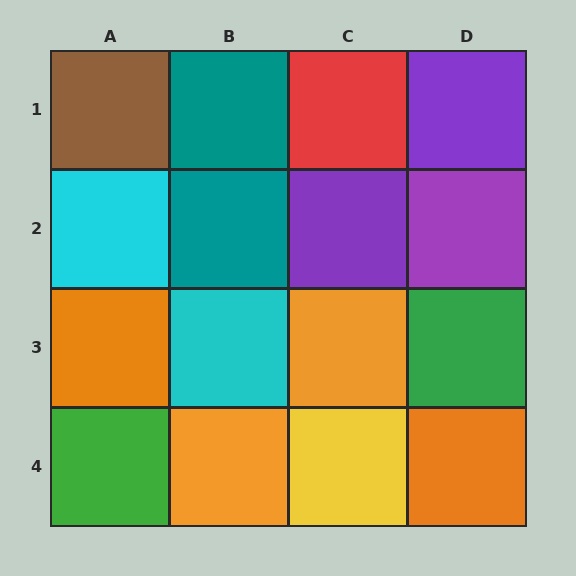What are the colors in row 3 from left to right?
Orange, cyan, orange, green.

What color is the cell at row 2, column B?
Teal.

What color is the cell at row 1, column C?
Red.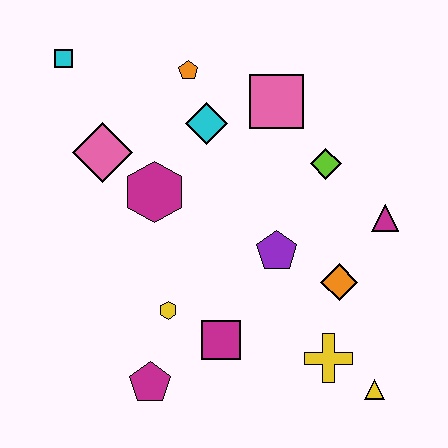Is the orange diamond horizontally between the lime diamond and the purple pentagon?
No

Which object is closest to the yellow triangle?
The yellow cross is closest to the yellow triangle.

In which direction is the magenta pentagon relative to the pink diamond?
The magenta pentagon is below the pink diamond.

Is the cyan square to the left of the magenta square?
Yes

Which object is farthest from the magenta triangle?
The cyan square is farthest from the magenta triangle.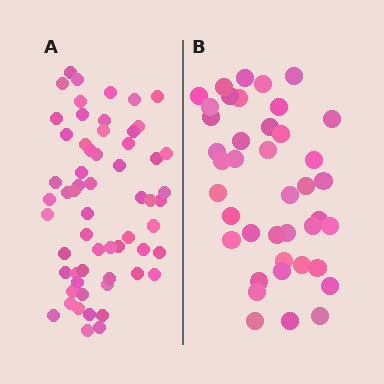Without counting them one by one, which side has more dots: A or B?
Region A (the left region) has more dots.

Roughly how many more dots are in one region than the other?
Region A has approximately 20 more dots than region B.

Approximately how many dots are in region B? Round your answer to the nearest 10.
About 40 dots. (The exact count is 41, which rounds to 40.)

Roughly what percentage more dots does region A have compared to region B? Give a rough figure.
About 45% more.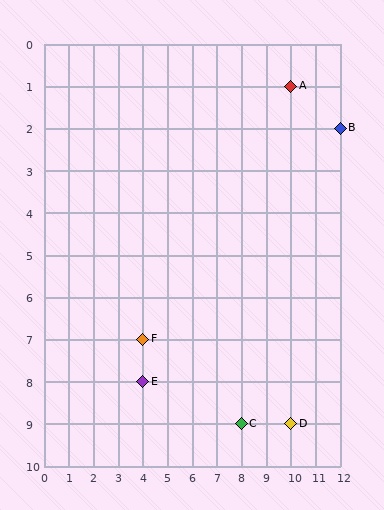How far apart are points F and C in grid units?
Points F and C are 4 columns and 2 rows apart (about 4.5 grid units diagonally).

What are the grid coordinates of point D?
Point D is at grid coordinates (10, 9).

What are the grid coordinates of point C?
Point C is at grid coordinates (8, 9).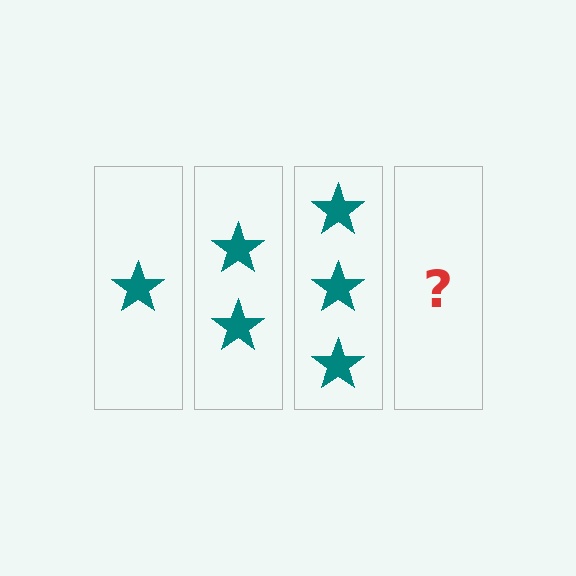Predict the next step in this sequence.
The next step is 4 stars.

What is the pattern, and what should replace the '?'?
The pattern is that each step adds one more star. The '?' should be 4 stars.